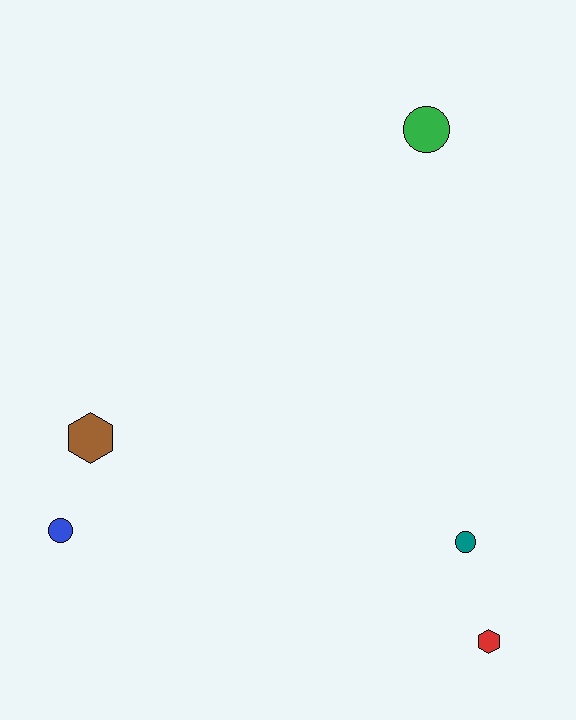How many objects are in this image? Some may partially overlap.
There are 5 objects.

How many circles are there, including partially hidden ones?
There are 3 circles.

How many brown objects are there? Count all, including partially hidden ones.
There is 1 brown object.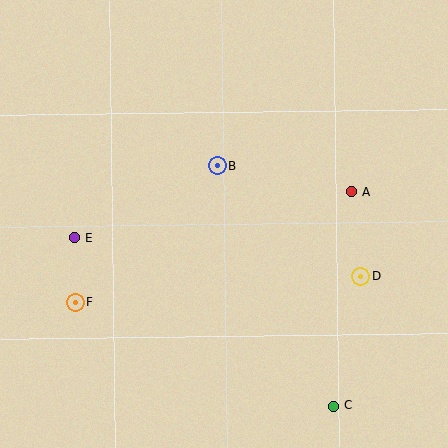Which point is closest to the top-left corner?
Point E is closest to the top-left corner.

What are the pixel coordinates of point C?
Point C is at (334, 406).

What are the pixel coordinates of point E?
Point E is at (74, 237).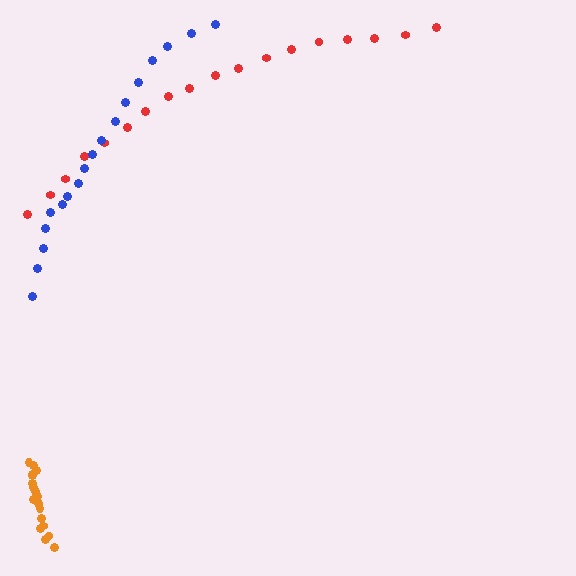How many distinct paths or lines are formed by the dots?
There are 3 distinct paths.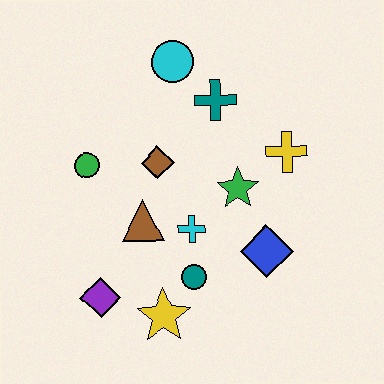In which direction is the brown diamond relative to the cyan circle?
The brown diamond is below the cyan circle.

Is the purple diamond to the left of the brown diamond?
Yes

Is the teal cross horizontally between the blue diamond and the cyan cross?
Yes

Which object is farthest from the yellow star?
The cyan circle is farthest from the yellow star.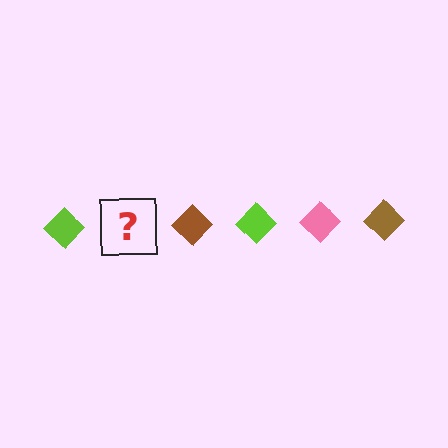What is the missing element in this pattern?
The missing element is a pink diamond.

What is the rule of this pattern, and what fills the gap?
The rule is that the pattern cycles through lime, pink, brown diamonds. The gap should be filled with a pink diamond.